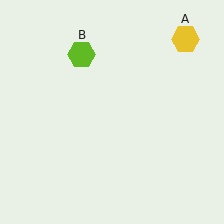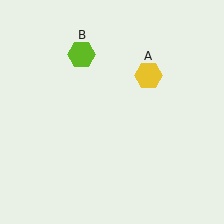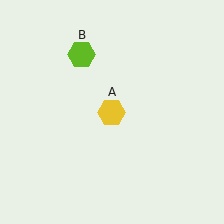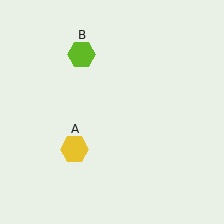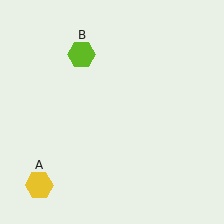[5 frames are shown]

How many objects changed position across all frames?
1 object changed position: yellow hexagon (object A).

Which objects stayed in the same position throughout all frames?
Lime hexagon (object B) remained stationary.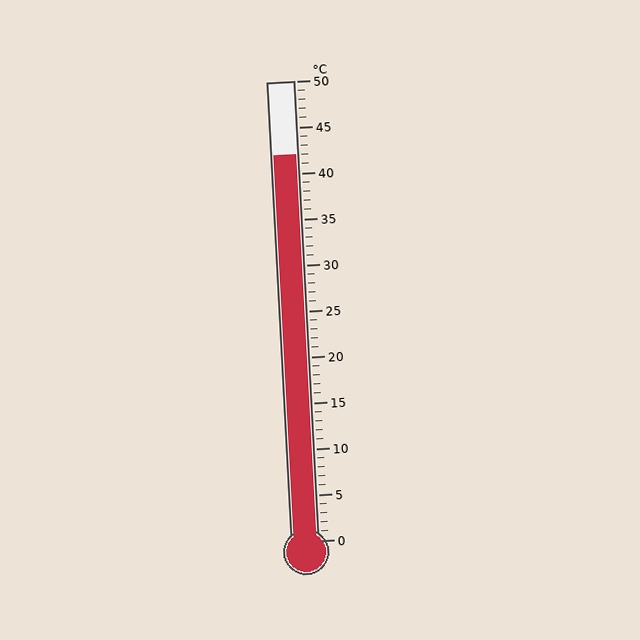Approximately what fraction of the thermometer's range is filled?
The thermometer is filled to approximately 85% of its range.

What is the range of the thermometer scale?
The thermometer scale ranges from 0°C to 50°C.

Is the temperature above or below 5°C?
The temperature is above 5°C.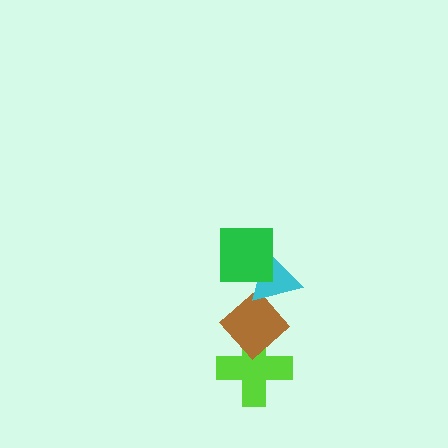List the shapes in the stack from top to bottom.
From top to bottom: the green square, the cyan triangle, the brown diamond, the lime cross.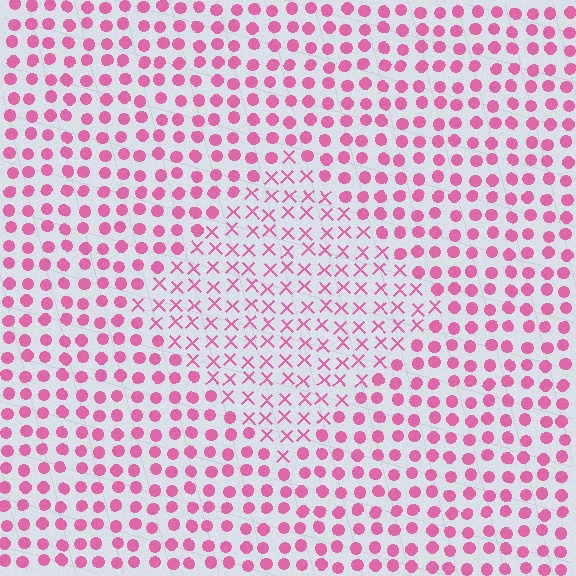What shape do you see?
I see a diamond.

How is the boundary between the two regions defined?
The boundary is defined by a change in element shape: X marks inside vs. circles outside. All elements share the same color and spacing.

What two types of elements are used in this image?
The image uses X marks inside the diamond region and circles outside it.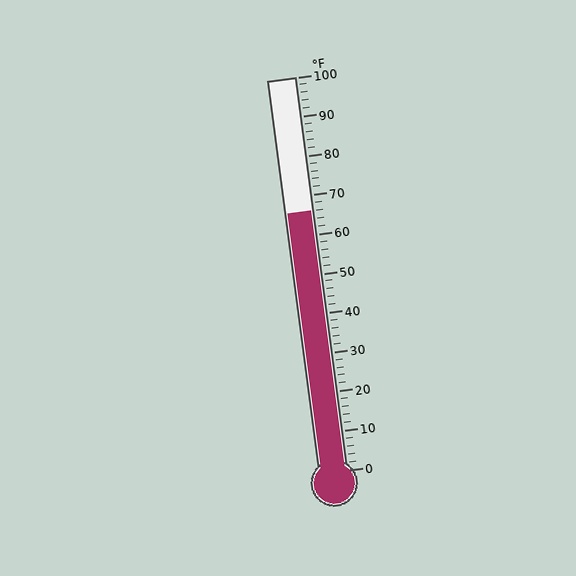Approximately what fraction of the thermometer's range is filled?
The thermometer is filled to approximately 65% of its range.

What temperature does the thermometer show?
The thermometer shows approximately 66°F.